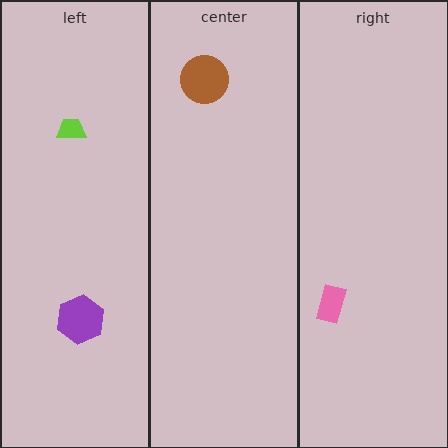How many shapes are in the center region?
1.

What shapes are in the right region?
The pink rectangle.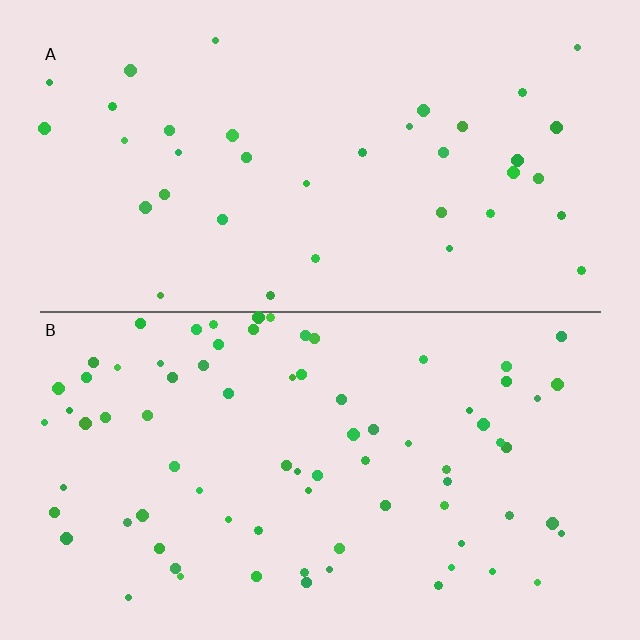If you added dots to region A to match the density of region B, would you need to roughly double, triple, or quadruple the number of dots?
Approximately double.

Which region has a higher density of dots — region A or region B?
B (the bottom).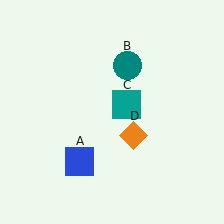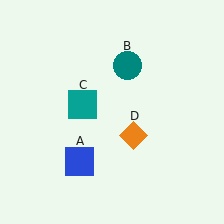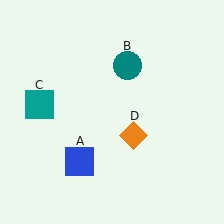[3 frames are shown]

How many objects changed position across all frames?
1 object changed position: teal square (object C).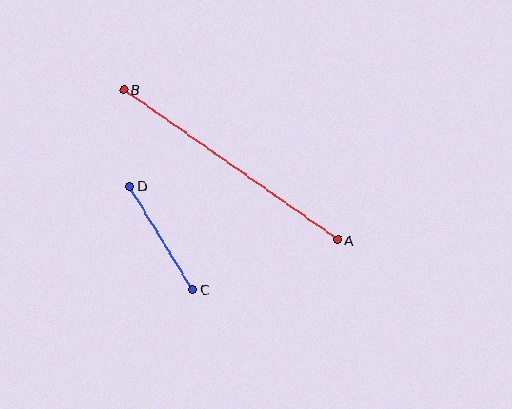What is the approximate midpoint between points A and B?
The midpoint is at approximately (231, 165) pixels.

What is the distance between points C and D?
The distance is approximately 121 pixels.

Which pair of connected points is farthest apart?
Points A and B are farthest apart.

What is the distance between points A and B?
The distance is approximately 261 pixels.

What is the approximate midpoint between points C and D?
The midpoint is at approximately (161, 238) pixels.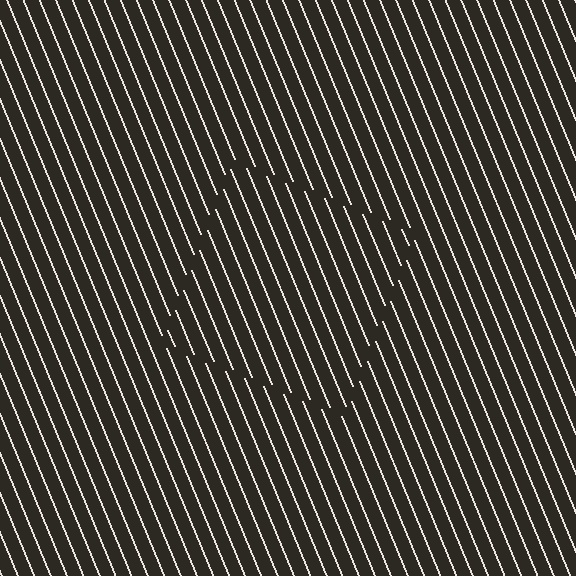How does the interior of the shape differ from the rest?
The interior of the shape contains the same grating, shifted by half a period — the contour is defined by the phase discontinuity where line-ends from the inner and outer gratings abut.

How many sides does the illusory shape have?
4 sides — the line-ends trace a square.